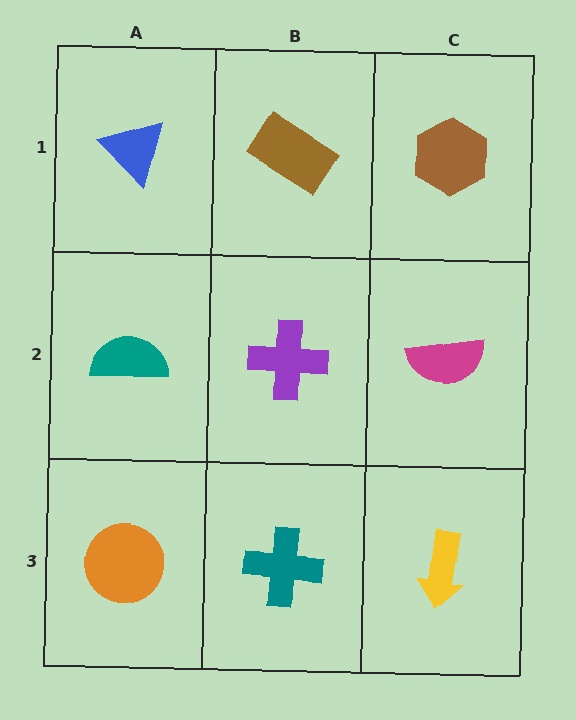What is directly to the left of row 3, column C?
A teal cross.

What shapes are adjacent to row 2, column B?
A brown rectangle (row 1, column B), a teal cross (row 3, column B), a teal semicircle (row 2, column A), a magenta semicircle (row 2, column C).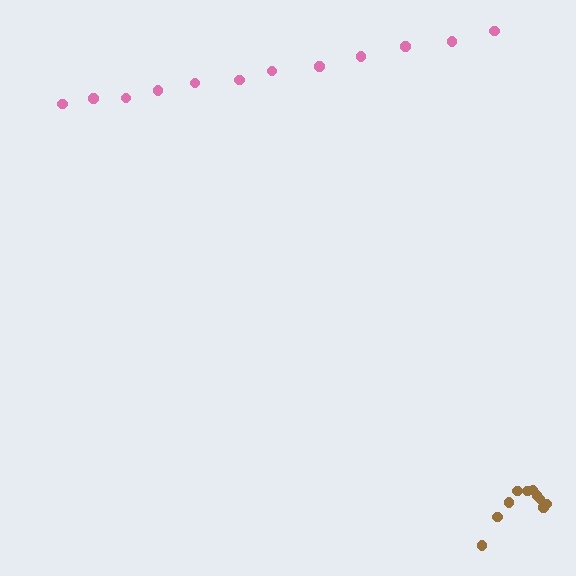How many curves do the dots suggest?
There are 2 distinct paths.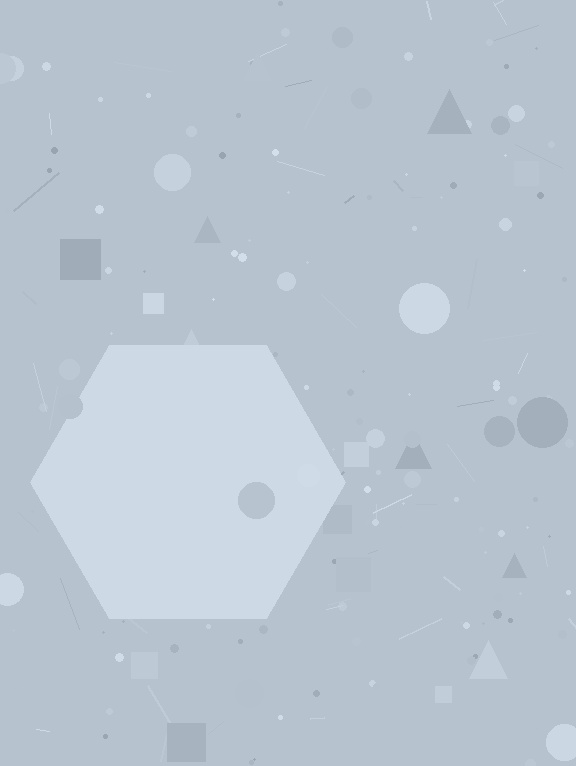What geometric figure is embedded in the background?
A hexagon is embedded in the background.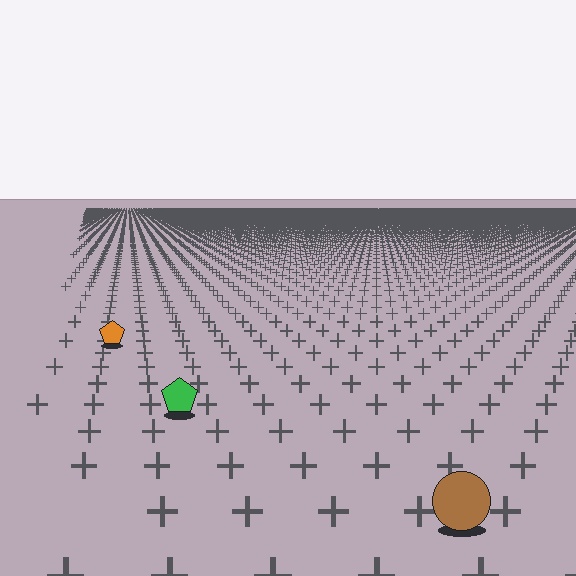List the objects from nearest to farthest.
From nearest to farthest: the brown circle, the green pentagon, the orange pentagon.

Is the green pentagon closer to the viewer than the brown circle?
No. The brown circle is closer — you can tell from the texture gradient: the ground texture is coarser near it.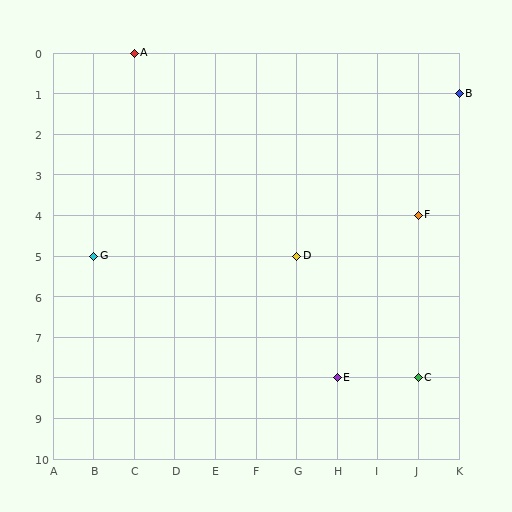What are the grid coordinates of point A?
Point A is at grid coordinates (C, 0).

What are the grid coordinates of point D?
Point D is at grid coordinates (G, 5).